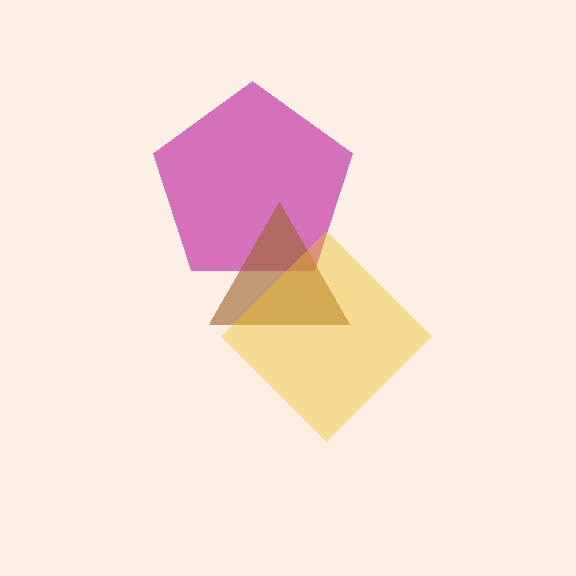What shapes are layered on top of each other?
The layered shapes are: a magenta pentagon, a brown triangle, a yellow diamond.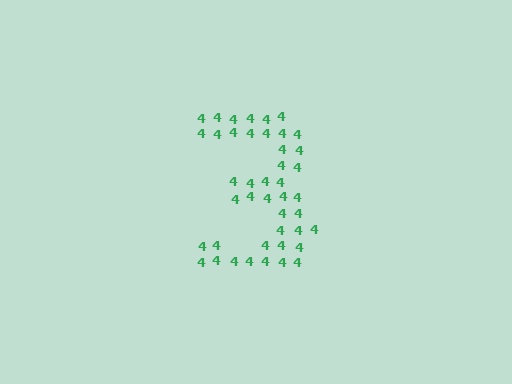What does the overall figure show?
The overall figure shows the digit 3.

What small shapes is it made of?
It is made of small digit 4's.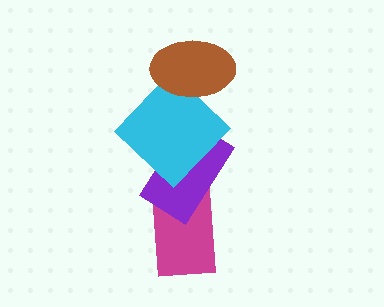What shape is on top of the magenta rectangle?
The purple rectangle is on top of the magenta rectangle.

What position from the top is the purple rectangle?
The purple rectangle is 3rd from the top.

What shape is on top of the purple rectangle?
The cyan diamond is on top of the purple rectangle.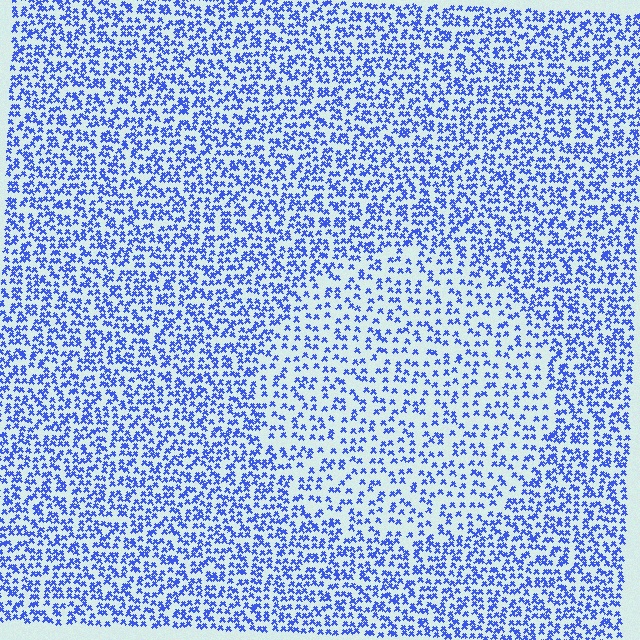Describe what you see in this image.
The image contains small blue elements arranged at two different densities. A circle-shaped region is visible where the elements are less densely packed than the surrounding area.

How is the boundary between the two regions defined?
The boundary is defined by a change in element density (approximately 1.7x ratio). All elements are the same color, size, and shape.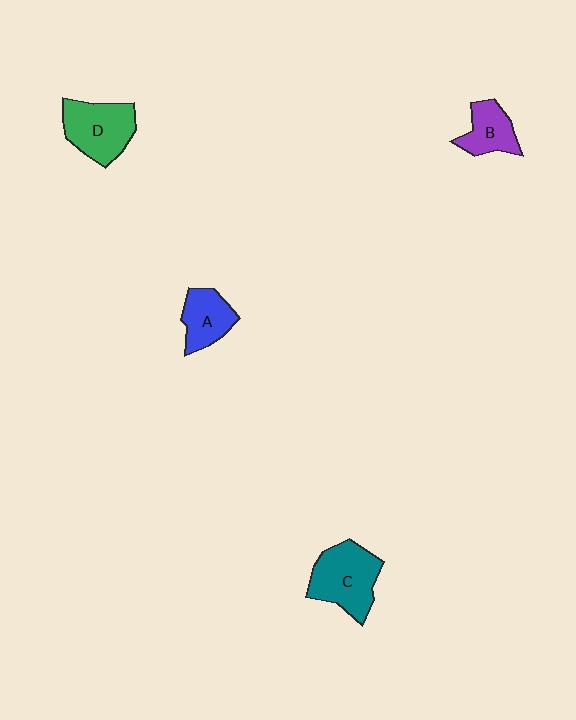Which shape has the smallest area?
Shape B (purple).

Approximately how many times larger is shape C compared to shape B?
Approximately 1.7 times.